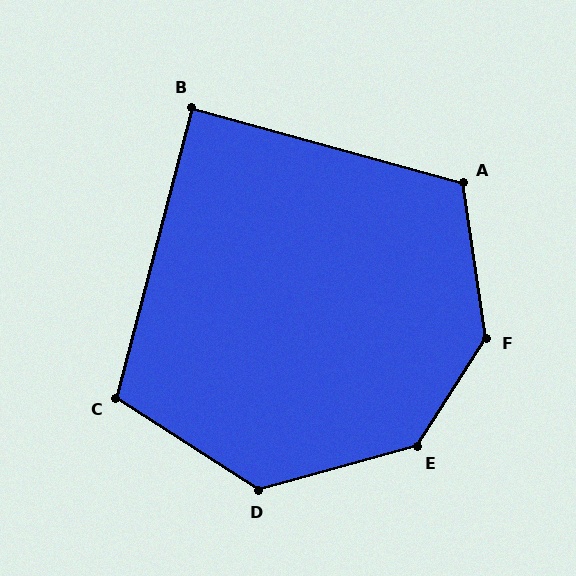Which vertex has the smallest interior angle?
B, at approximately 89 degrees.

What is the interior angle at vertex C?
Approximately 108 degrees (obtuse).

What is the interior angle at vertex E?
Approximately 138 degrees (obtuse).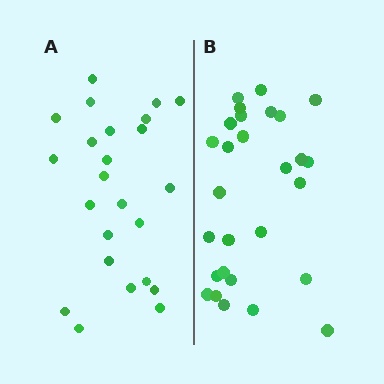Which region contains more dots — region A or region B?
Region B (the right region) has more dots.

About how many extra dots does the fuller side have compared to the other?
Region B has about 4 more dots than region A.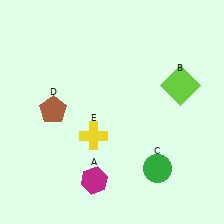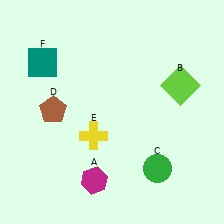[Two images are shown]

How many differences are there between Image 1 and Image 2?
There is 1 difference between the two images.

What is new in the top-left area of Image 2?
A teal square (F) was added in the top-left area of Image 2.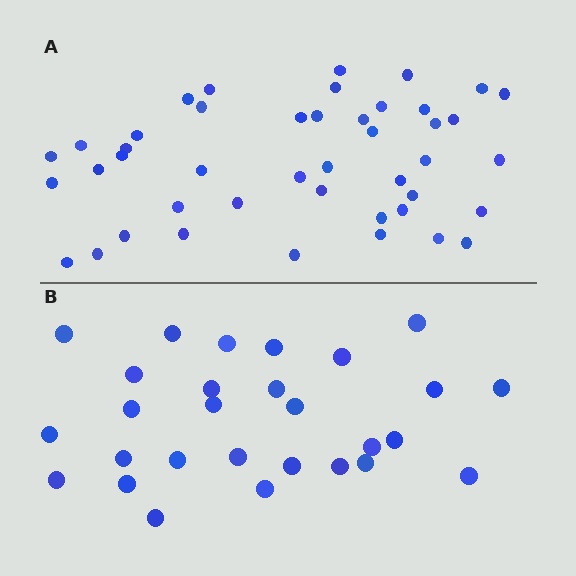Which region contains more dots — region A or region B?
Region A (the top region) has more dots.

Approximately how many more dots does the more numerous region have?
Region A has approximately 15 more dots than region B.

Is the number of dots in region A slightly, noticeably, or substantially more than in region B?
Region A has substantially more. The ratio is roughly 1.6 to 1.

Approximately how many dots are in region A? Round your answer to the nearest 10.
About 40 dots. (The exact count is 44, which rounds to 40.)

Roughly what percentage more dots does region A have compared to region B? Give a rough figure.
About 55% more.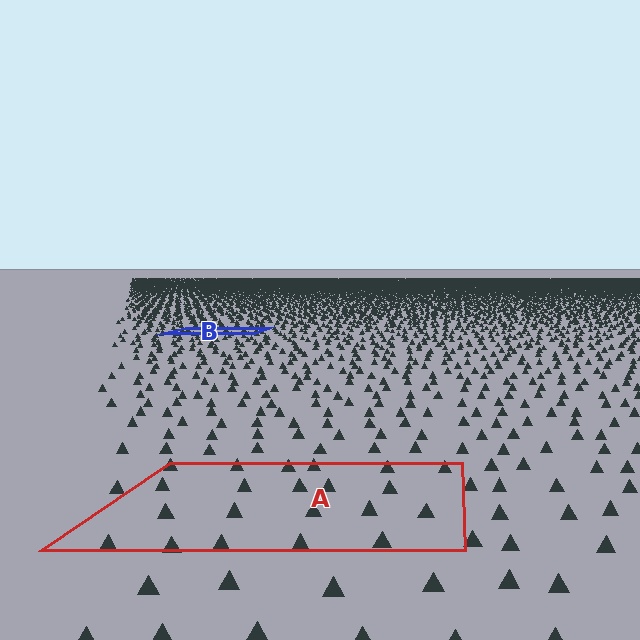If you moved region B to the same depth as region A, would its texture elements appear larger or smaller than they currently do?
They would appear larger. At a closer depth, the same texture elements are projected at a bigger on-screen size.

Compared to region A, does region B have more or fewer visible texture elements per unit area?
Region B has more texture elements per unit area — they are packed more densely because it is farther away.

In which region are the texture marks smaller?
The texture marks are smaller in region B, because it is farther away.